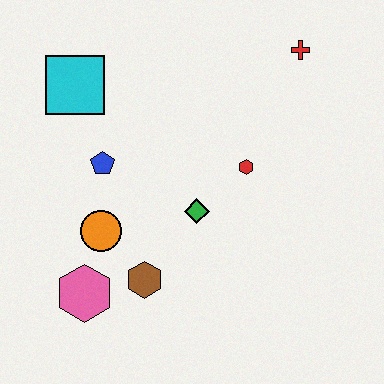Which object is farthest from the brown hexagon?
The red cross is farthest from the brown hexagon.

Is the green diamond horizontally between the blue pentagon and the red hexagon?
Yes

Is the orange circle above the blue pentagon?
No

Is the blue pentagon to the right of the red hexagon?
No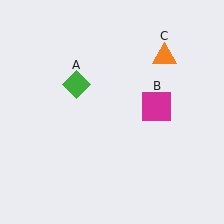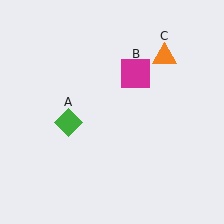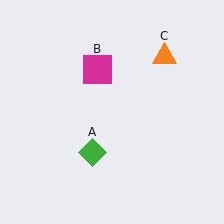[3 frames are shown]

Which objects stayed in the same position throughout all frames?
Orange triangle (object C) remained stationary.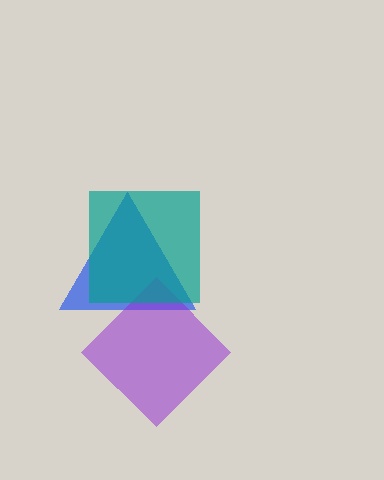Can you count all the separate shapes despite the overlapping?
Yes, there are 3 separate shapes.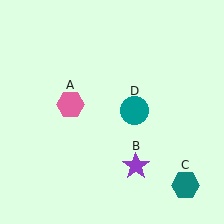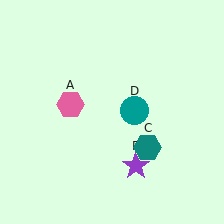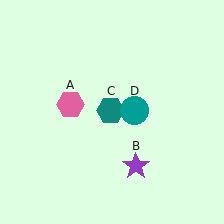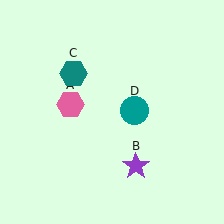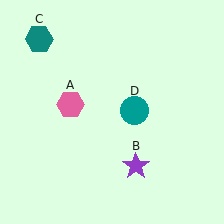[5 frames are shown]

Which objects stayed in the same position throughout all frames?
Pink hexagon (object A) and purple star (object B) and teal circle (object D) remained stationary.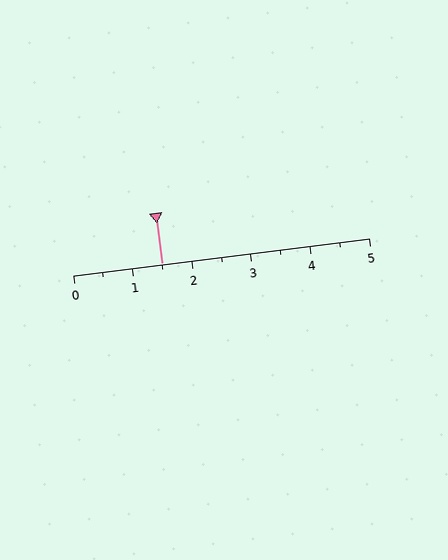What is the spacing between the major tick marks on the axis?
The major ticks are spaced 1 apart.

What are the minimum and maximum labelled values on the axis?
The axis runs from 0 to 5.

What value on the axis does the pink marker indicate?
The marker indicates approximately 1.5.